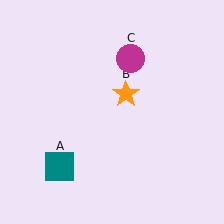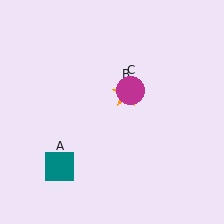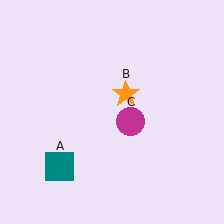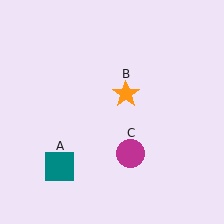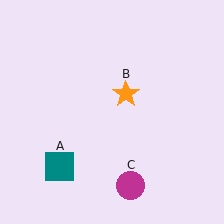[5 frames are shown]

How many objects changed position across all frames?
1 object changed position: magenta circle (object C).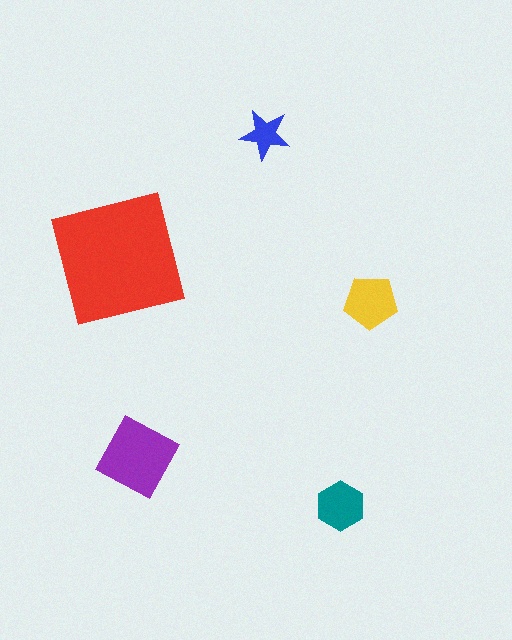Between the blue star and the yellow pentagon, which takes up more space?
The yellow pentagon.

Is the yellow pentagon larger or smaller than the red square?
Smaller.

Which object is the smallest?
The blue star.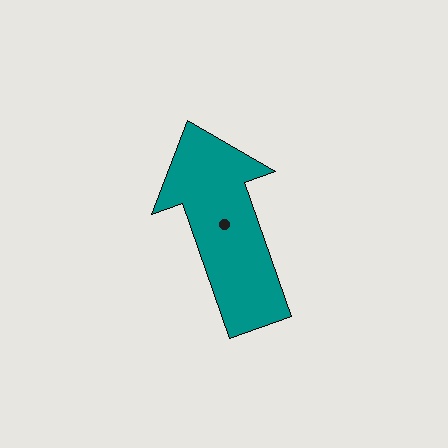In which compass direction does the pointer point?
North.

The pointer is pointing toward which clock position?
Roughly 11 o'clock.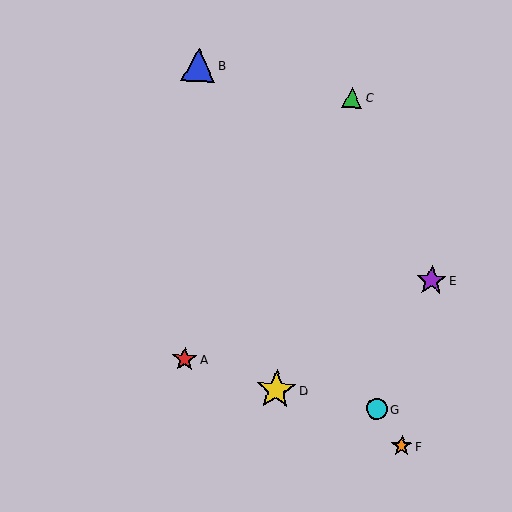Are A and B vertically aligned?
Yes, both are at x≈185.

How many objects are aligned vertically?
2 objects (A, B) are aligned vertically.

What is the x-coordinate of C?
Object C is at x≈352.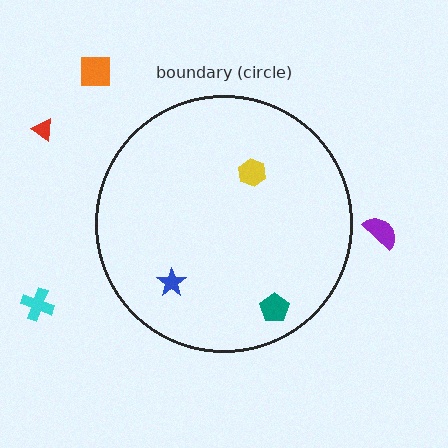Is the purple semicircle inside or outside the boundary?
Outside.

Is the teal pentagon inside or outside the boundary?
Inside.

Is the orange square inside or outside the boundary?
Outside.